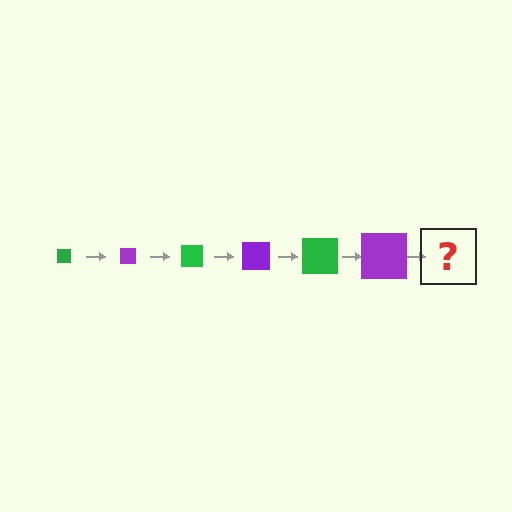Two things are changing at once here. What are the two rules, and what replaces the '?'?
The two rules are that the square grows larger each step and the color cycles through green and purple. The '?' should be a green square, larger than the previous one.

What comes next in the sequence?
The next element should be a green square, larger than the previous one.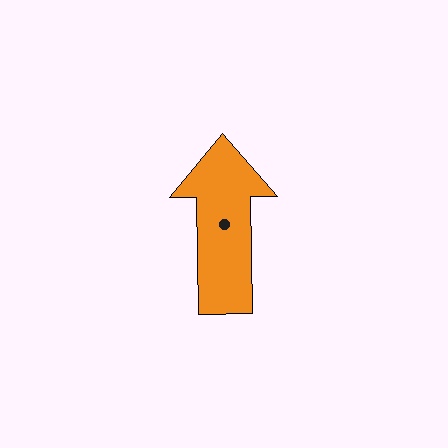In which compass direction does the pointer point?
North.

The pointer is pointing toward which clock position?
Roughly 12 o'clock.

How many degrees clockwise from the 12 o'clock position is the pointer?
Approximately 359 degrees.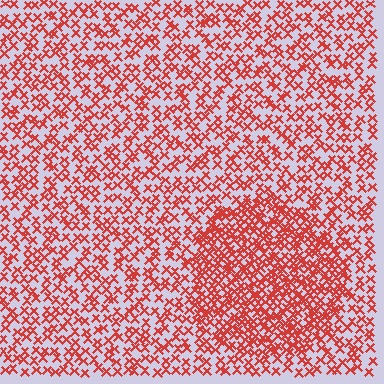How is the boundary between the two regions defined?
The boundary is defined by a change in element density (approximately 1.9x ratio). All elements are the same color, size, and shape.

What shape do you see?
I see a circle.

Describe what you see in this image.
The image contains small red elements arranged at two different densities. A circle-shaped region is visible where the elements are more densely packed than the surrounding area.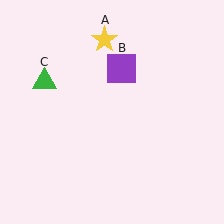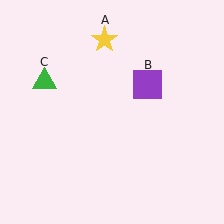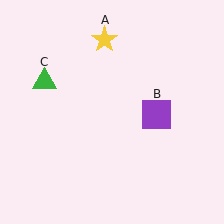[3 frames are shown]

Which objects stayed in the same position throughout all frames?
Yellow star (object A) and green triangle (object C) remained stationary.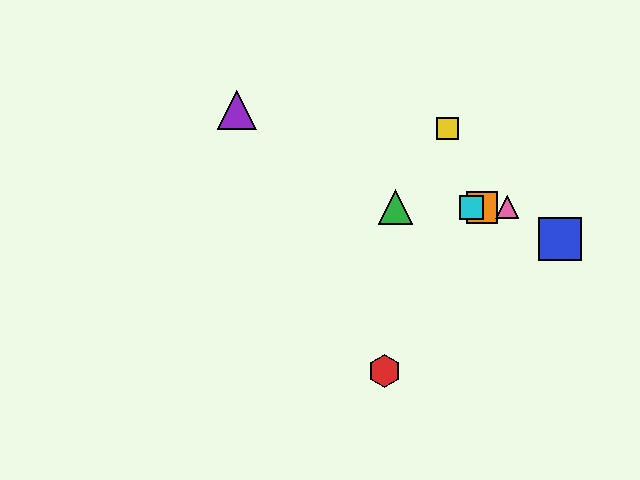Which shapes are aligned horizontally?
The green triangle, the orange square, the cyan square, the pink triangle are aligned horizontally.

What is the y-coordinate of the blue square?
The blue square is at y≈239.